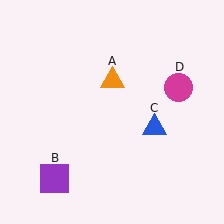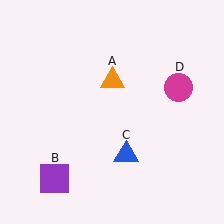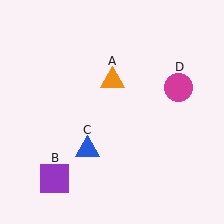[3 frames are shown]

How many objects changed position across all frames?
1 object changed position: blue triangle (object C).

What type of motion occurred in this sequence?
The blue triangle (object C) rotated clockwise around the center of the scene.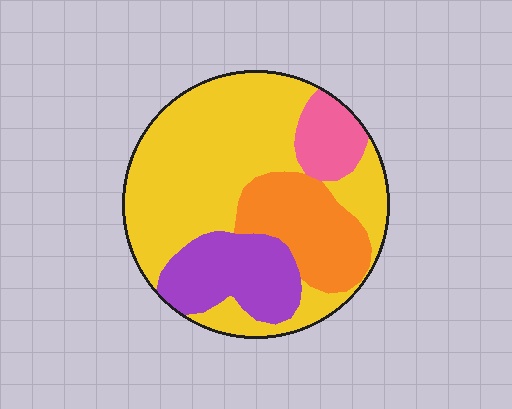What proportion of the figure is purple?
Purple takes up about one sixth (1/6) of the figure.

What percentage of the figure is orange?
Orange covers 18% of the figure.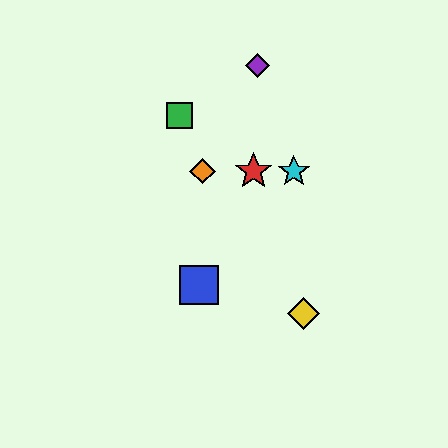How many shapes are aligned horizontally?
3 shapes (the red star, the orange diamond, the cyan star) are aligned horizontally.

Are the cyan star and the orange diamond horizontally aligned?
Yes, both are at y≈171.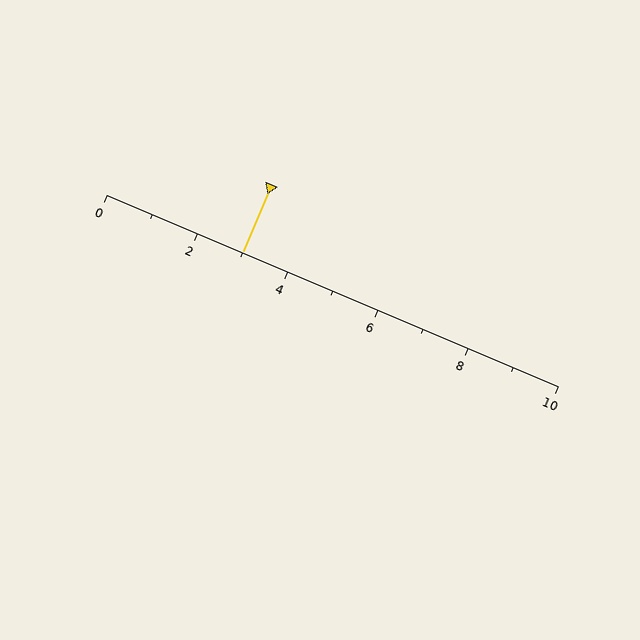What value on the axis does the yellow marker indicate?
The marker indicates approximately 3.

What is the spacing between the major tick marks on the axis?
The major ticks are spaced 2 apart.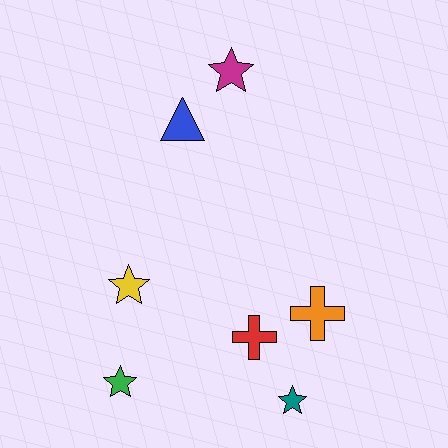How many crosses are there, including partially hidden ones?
There are 2 crosses.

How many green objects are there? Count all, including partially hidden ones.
There is 1 green object.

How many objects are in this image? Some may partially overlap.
There are 7 objects.